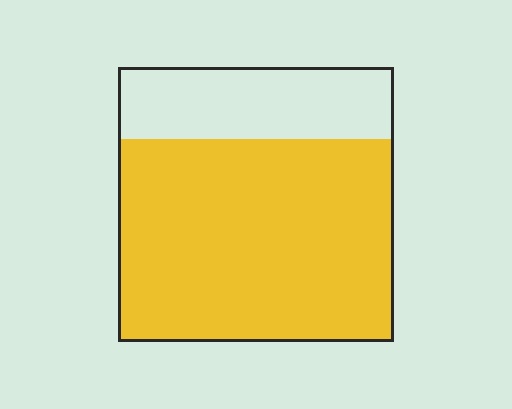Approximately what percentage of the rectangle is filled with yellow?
Approximately 75%.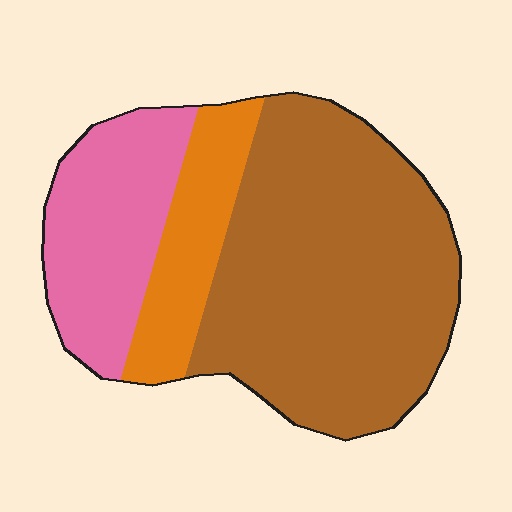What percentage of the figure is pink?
Pink takes up about one quarter (1/4) of the figure.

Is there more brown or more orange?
Brown.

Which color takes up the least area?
Orange, at roughly 15%.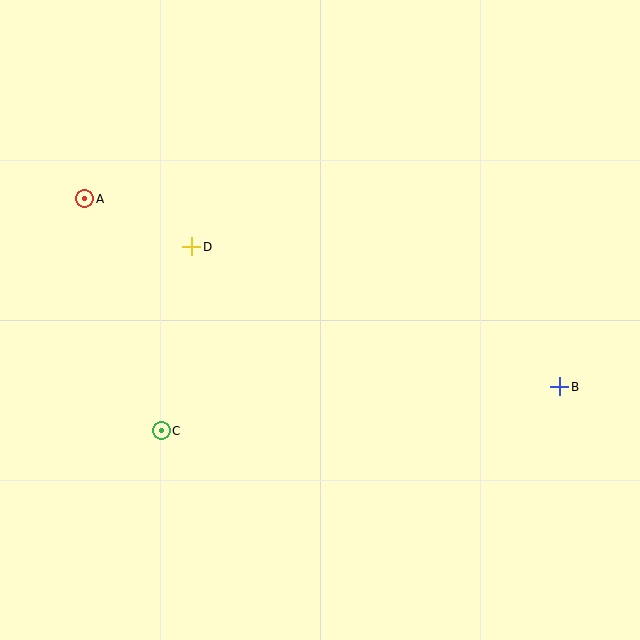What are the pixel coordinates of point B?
Point B is at (560, 387).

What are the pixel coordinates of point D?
Point D is at (192, 247).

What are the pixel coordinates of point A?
Point A is at (85, 199).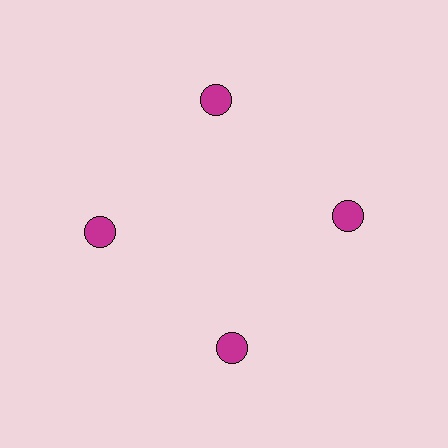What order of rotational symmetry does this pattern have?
This pattern has 4-fold rotational symmetry.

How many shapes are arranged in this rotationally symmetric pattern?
There are 4 shapes, arranged in 4 groups of 1.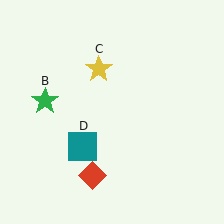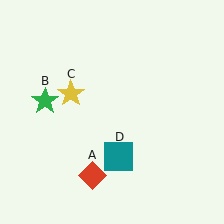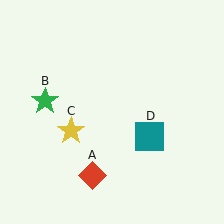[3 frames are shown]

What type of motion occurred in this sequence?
The yellow star (object C), teal square (object D) rotated counterclockwise around the center of the scene.